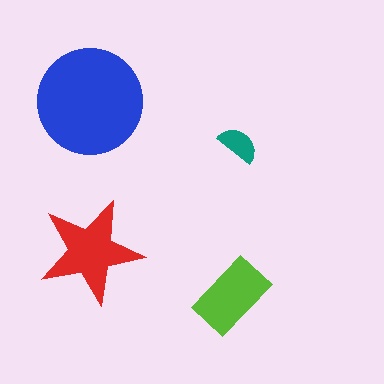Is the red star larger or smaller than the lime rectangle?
Larger.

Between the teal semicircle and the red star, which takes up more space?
The red star.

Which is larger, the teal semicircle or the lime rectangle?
The lime rectangle.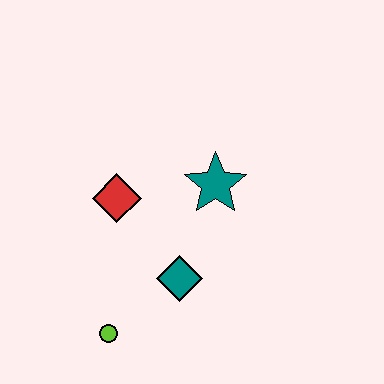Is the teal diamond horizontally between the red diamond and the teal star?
Yes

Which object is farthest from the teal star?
The lime circle is farthest from the teal star.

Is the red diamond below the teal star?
Yes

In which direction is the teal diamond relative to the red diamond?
The teal diamond is below the red diamond.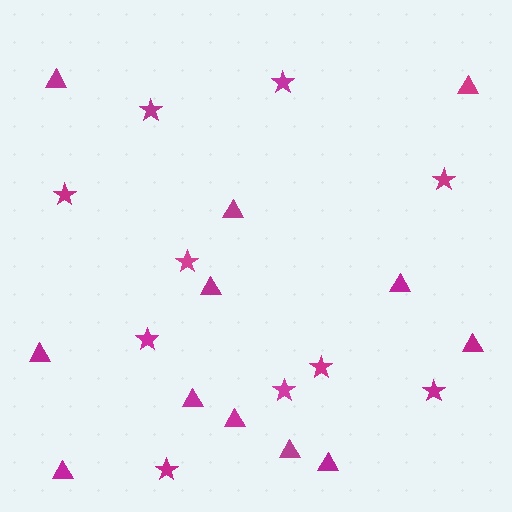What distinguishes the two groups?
There are 2 groups: one group of triangles (12) and one group of stars (10).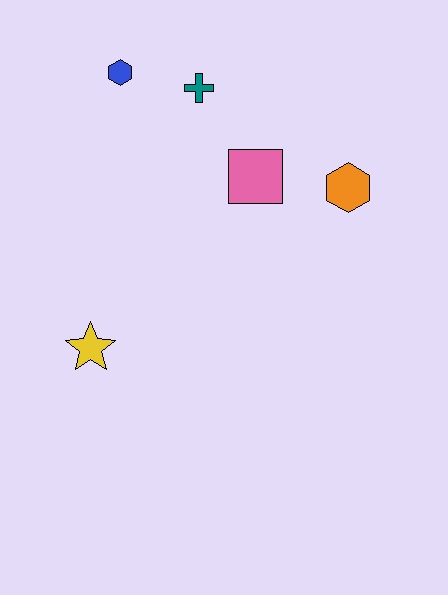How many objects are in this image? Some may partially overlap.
There are 5 objects.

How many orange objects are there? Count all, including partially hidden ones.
There is 1 orange object.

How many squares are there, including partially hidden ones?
There is 1 square.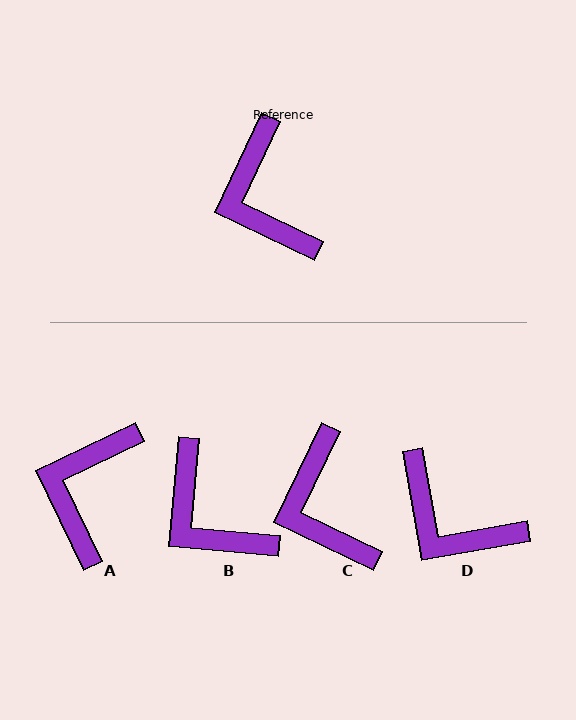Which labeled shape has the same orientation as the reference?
C.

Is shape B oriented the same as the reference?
No, it is off by about 20 degrees.